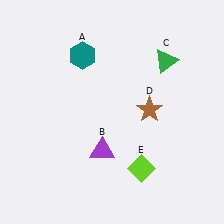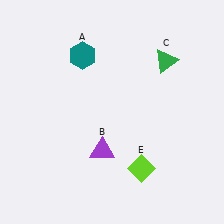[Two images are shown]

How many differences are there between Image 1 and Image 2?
There is 1 difference between the two images.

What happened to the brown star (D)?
The brown star (D) was removed in Image 2. It was in the top-right area of Image 1.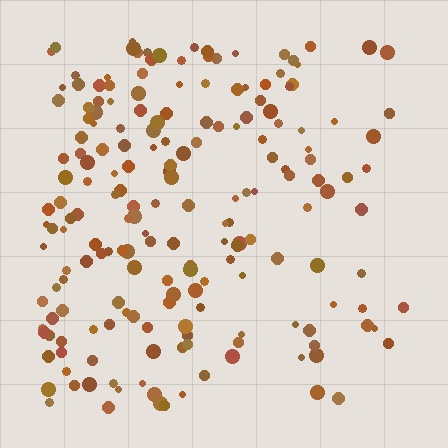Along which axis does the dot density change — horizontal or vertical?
Horizontal.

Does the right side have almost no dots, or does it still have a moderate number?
Still a moderate number, just noticeably fewer than the left.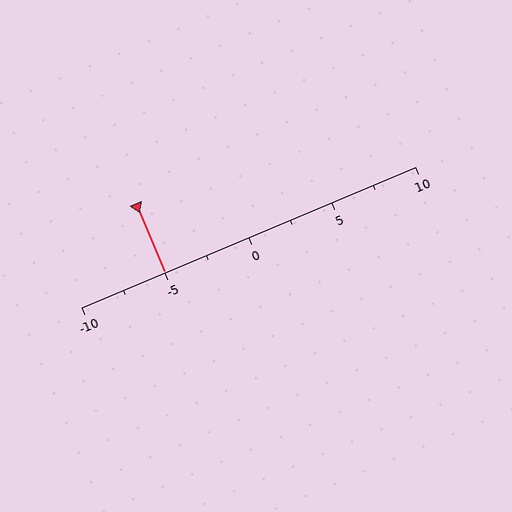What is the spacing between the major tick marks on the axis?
The major ticks are spaced 5 apart.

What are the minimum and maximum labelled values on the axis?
The axis runs from -10 to 10.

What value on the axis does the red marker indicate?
The marker indicates approximately -5.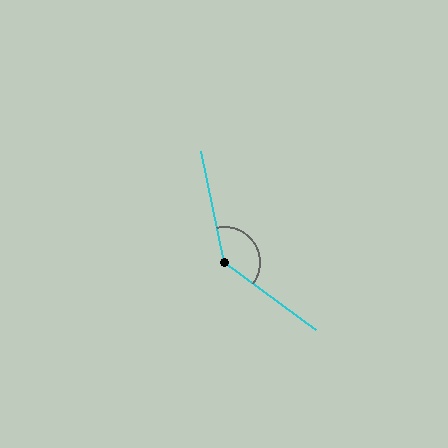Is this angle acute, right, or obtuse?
It is obtuse.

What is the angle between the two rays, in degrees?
Approximately 138 degrees.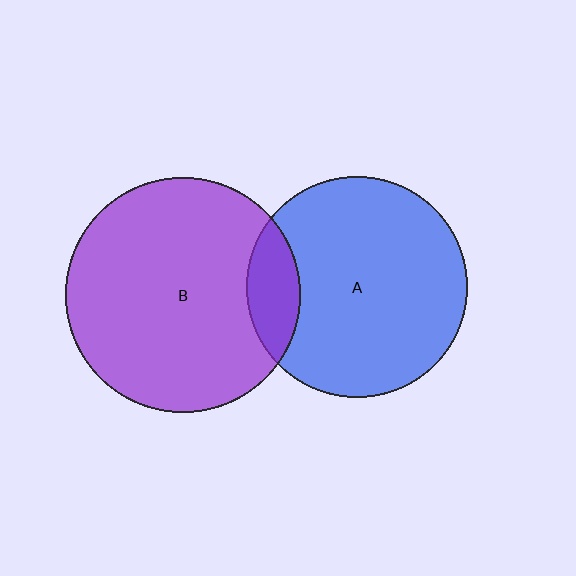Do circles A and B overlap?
Yes.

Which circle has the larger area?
Circle B (purple).